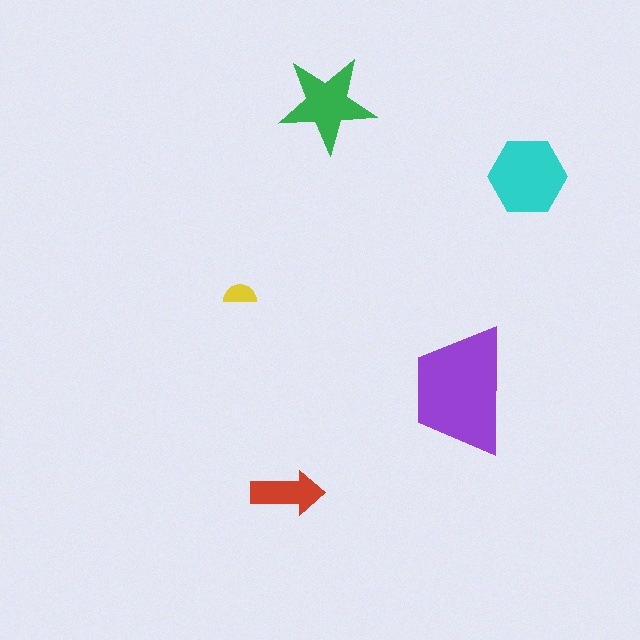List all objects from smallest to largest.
The yellow semicircle, the red arrow, the green star, the cyan hexagon, the purple trapezoid.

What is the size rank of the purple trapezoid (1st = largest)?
1st.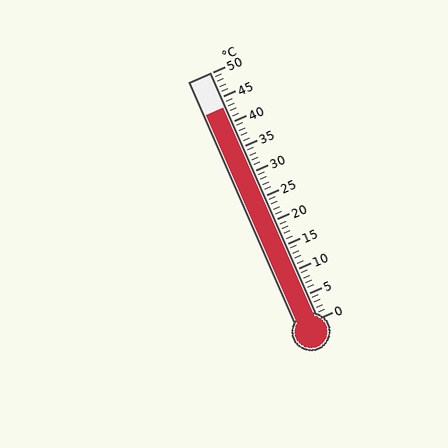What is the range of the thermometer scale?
The thermometer scale ranges from 0°C to 50°C.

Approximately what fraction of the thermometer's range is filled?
The thermometer is filled to approximately 85% of its range.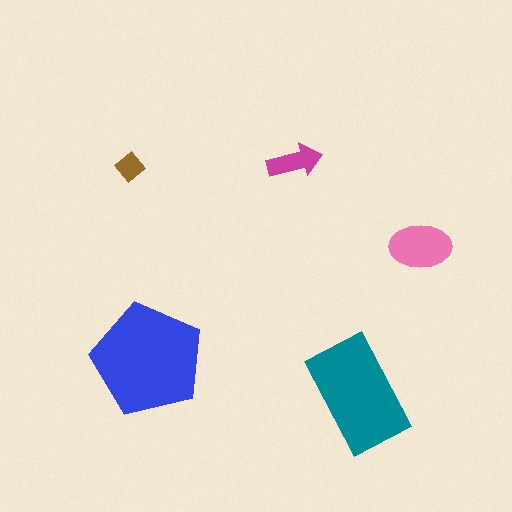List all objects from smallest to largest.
The brown diamond, the magenta arrow, the pink ellipse, the teal rectangle, the blue pentagon.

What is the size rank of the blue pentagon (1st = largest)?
1st.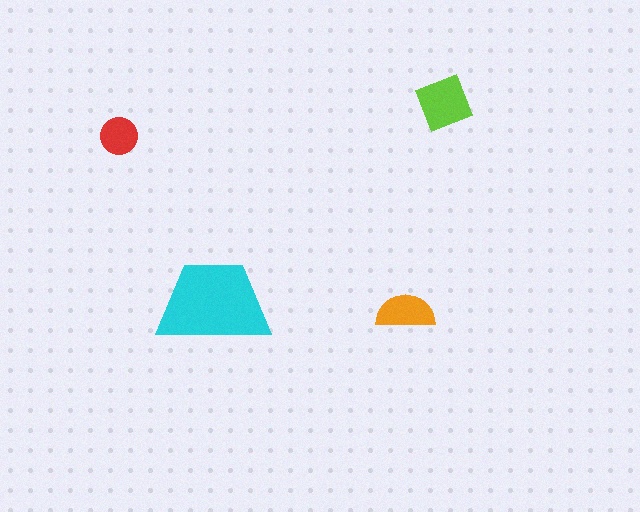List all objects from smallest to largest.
The red circle, the orange semicircle, the lime square, the cyan trapezoid.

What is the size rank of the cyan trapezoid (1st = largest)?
1st.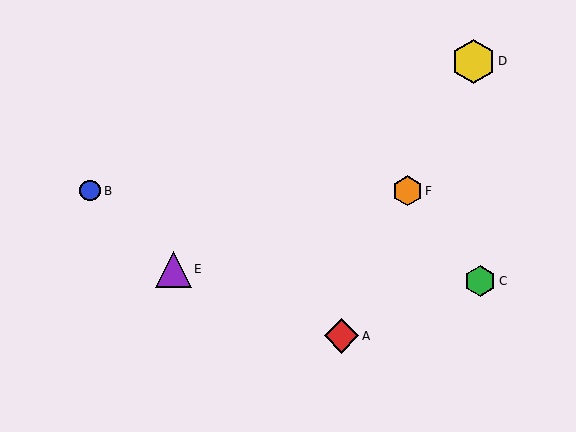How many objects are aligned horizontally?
2 objects (B, F) are aligned horizontally.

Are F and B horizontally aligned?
Yes, both are at y≈191.